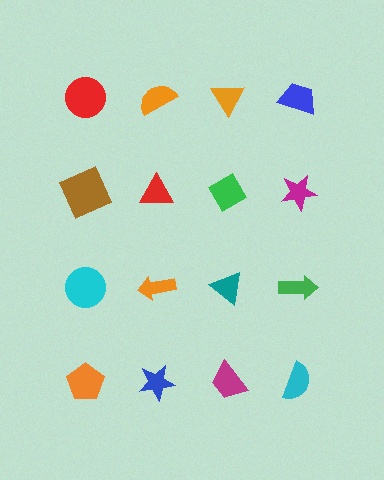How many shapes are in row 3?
4 shapes.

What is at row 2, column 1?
A brown square.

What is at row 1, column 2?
An orange semicircle.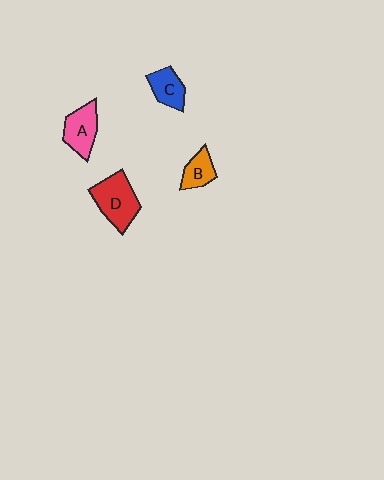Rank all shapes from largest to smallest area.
From largest to smallest: D (red), A (pink), C (blue), B (orange).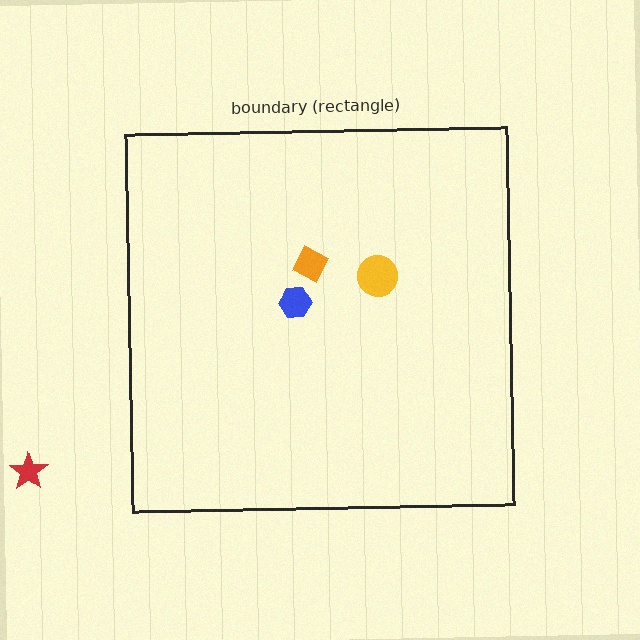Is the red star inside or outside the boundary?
Outside.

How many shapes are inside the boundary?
3 inside, 1 outside.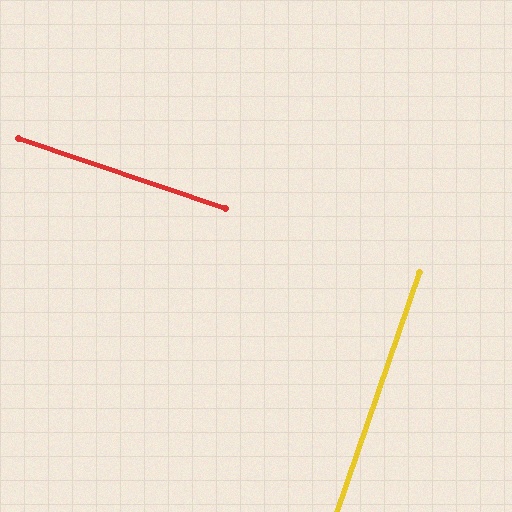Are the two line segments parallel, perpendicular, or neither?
Perpendicular — they meet at approximately 90°.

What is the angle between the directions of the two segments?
Approximately 90 degrees.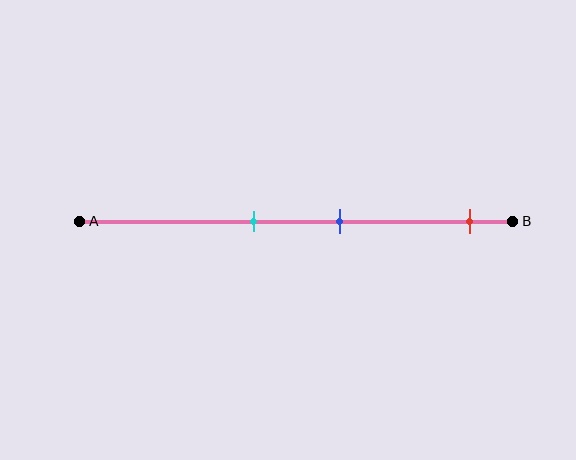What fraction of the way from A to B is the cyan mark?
The cyan mark is approximately 40% (0.4) of the way from A to B.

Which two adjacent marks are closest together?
The cyan and blue marks are the closest adjacent pair.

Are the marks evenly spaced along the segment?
No, the marks are not evenly spaced.